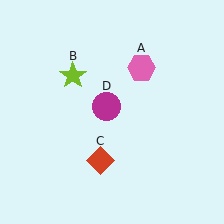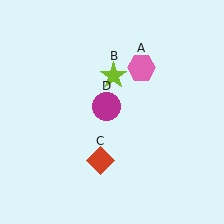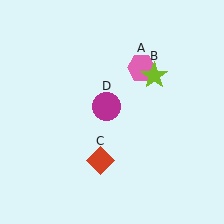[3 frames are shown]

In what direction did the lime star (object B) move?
The lime star (object B) moved right.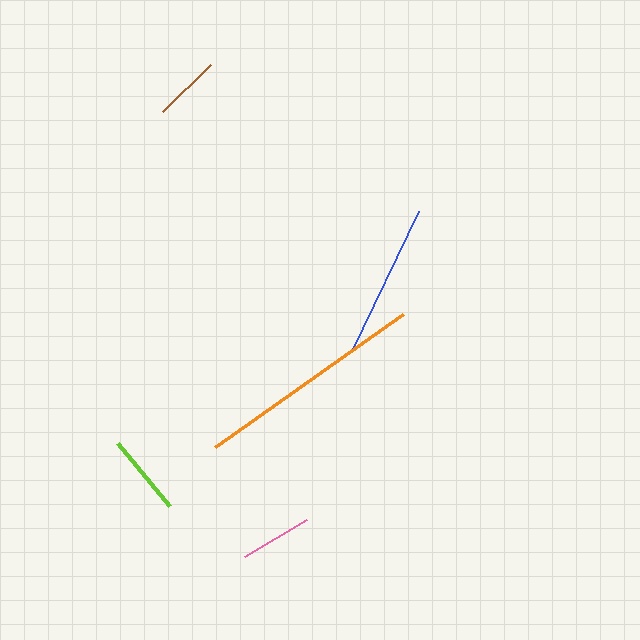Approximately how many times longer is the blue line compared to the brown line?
The blue line is approximately 2.3 times the length of the brown line.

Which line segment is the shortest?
The brown line is the shortest at approximately 67 pixels.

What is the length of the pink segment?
The pink segment is approximately 72 pixels long.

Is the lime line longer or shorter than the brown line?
The lime line is longer than the brown line.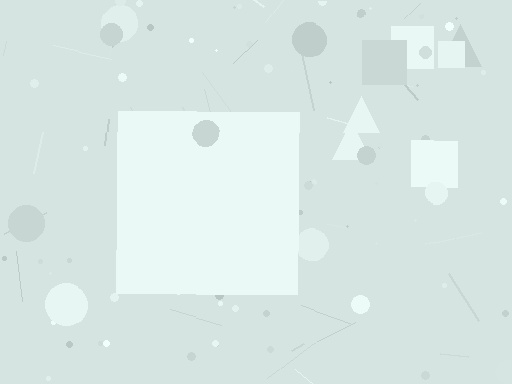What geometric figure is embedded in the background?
A square is embedded in the background.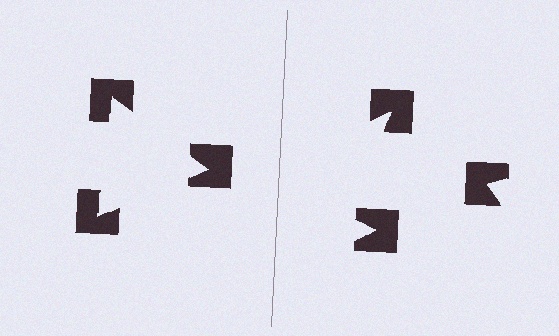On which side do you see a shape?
An illusory triangle appears on the left side. On the right side the wedge cuts are rotated, so no coherent shape forms.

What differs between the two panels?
The notched squares are positioned identically on both sides; only the wedge orientations differ. On the left they align to a triangle; on the right they are misaligned.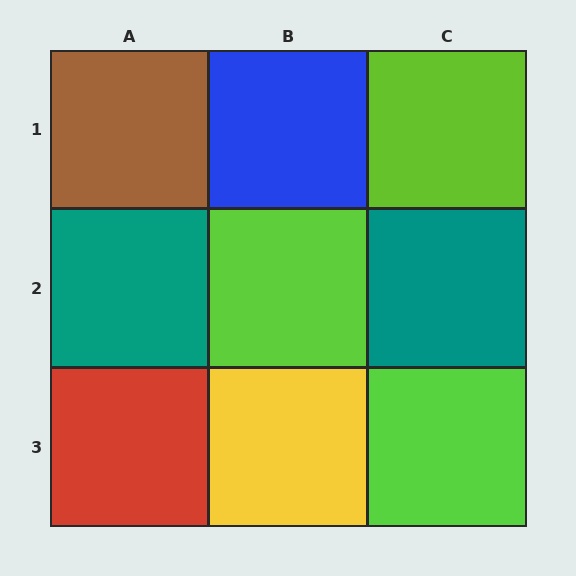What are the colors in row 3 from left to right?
Red, yellow, lime.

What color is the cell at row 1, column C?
Lime.